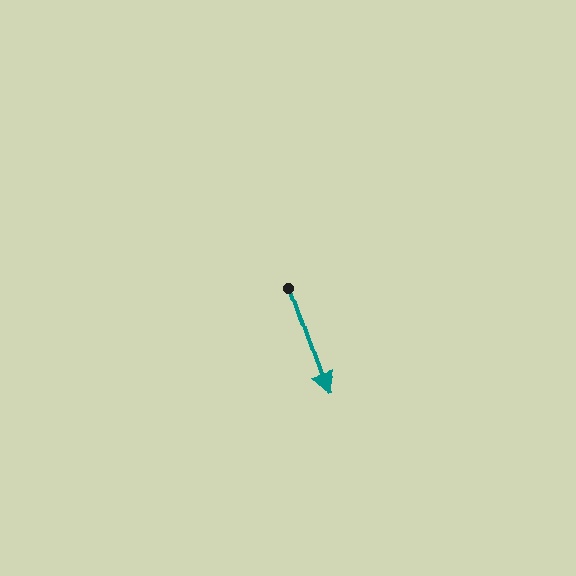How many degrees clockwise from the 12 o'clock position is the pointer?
Approximately 161 degrees.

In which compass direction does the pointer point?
South.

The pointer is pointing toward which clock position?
Roughly 5 o'clock.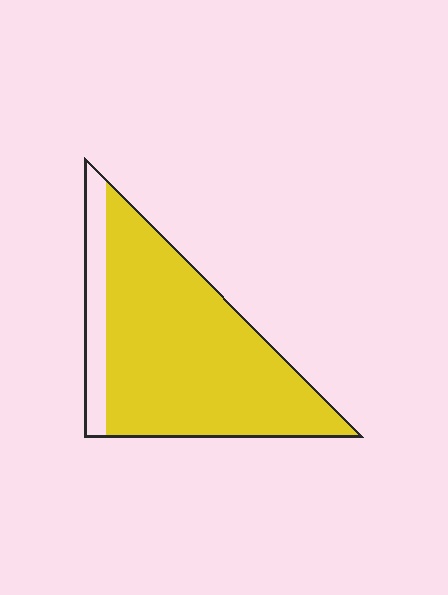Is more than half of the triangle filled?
Yes.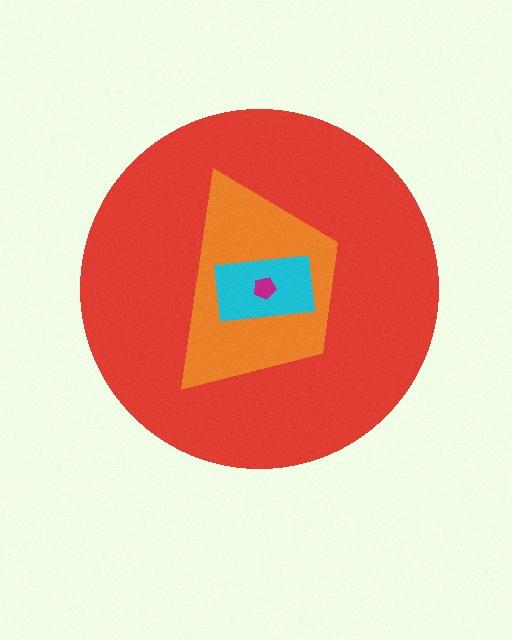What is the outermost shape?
The red circle.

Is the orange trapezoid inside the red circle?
Yes.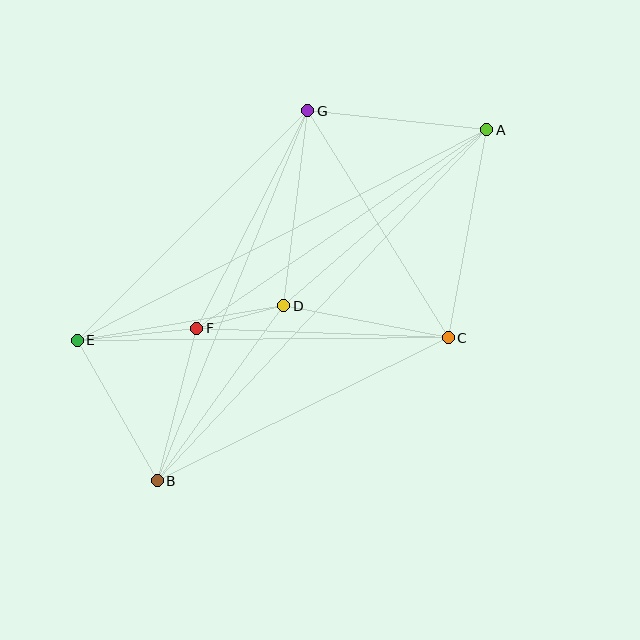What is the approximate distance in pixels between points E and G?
The distance between E and G is approximately 325 pixels.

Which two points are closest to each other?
Points D and F are closest to each other.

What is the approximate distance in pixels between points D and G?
The distance between D and G is approximately 196 pixels.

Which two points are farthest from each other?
Points A and B are farthest from each other.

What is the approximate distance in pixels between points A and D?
The distance between A and D is approximately 269 pixels.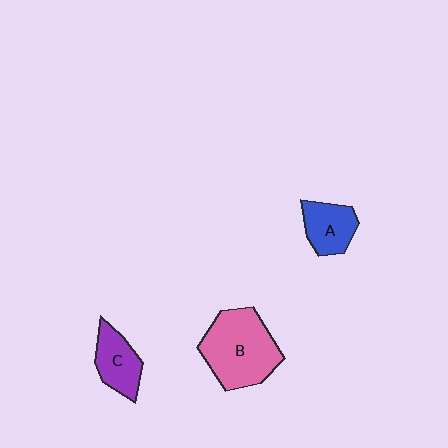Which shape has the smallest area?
Shape A (blue).